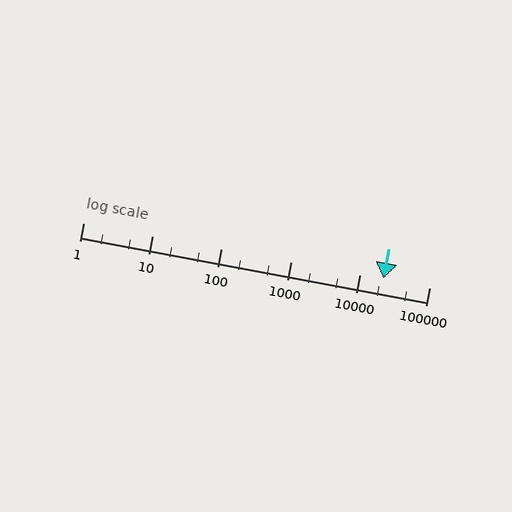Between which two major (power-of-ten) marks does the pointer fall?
The pointer is between 10000 and 100000.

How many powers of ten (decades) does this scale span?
The scale spans 5 decades, from 1 to 100000.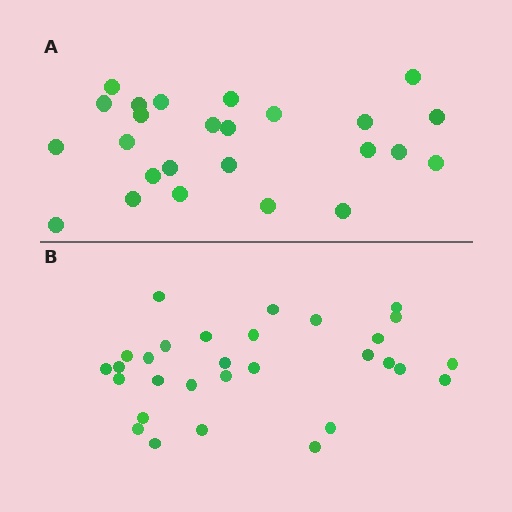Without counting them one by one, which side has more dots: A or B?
Region B (the bottom region) has more dots.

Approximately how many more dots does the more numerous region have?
Region B has about 5 more dots than region A.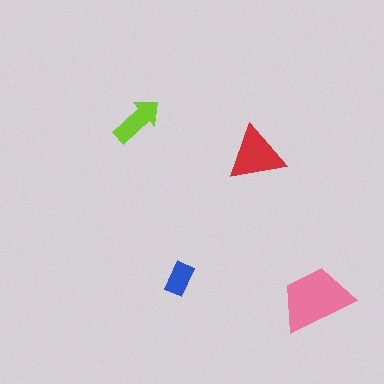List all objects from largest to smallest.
The pink trapezoid, the red triangle, the lime arrow, the blue rectangle.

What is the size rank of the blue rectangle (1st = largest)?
4th.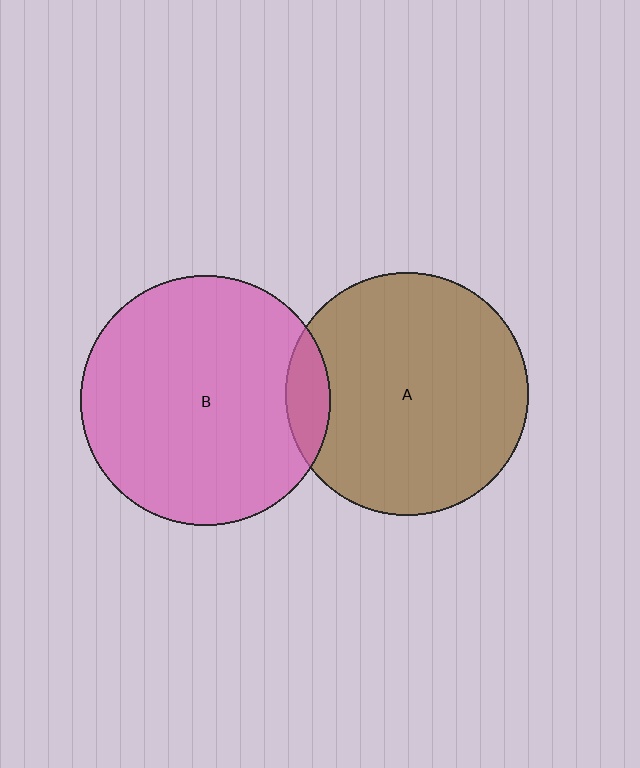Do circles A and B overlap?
Yes.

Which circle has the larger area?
Circle B (pink).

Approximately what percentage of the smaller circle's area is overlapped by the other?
Approximately 10%.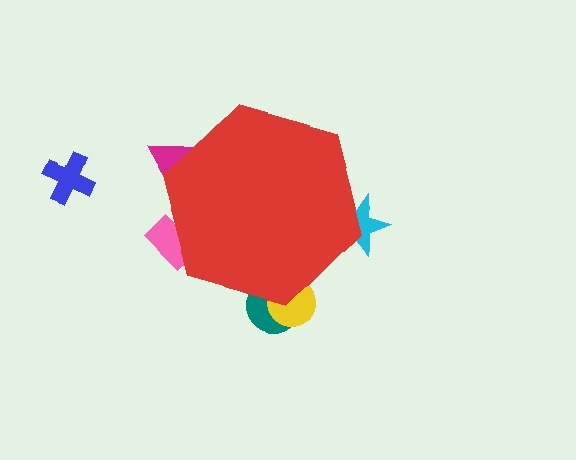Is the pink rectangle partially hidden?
Yes, the pink rectangle is partially hidden behind the red hexagon.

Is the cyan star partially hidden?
Yes, the cyan star is partially hidden behind the red hexagon.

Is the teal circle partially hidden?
Yes, the teal circle is partially hidden behind the red hexagon.